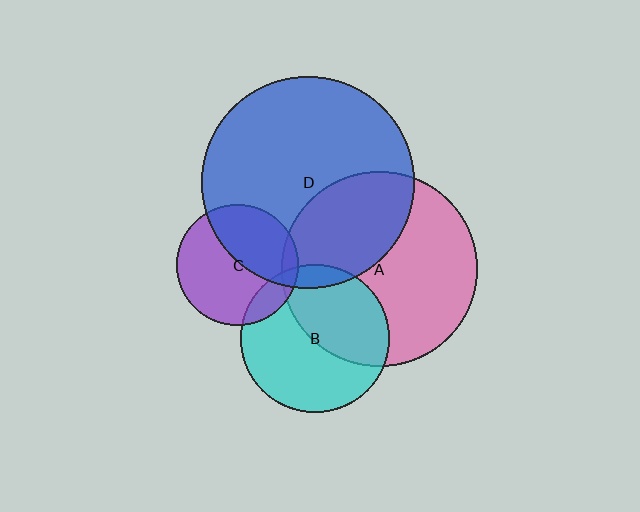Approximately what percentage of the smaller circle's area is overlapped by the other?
Approximately 5%.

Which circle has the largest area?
Circle D (blue).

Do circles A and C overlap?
Yes.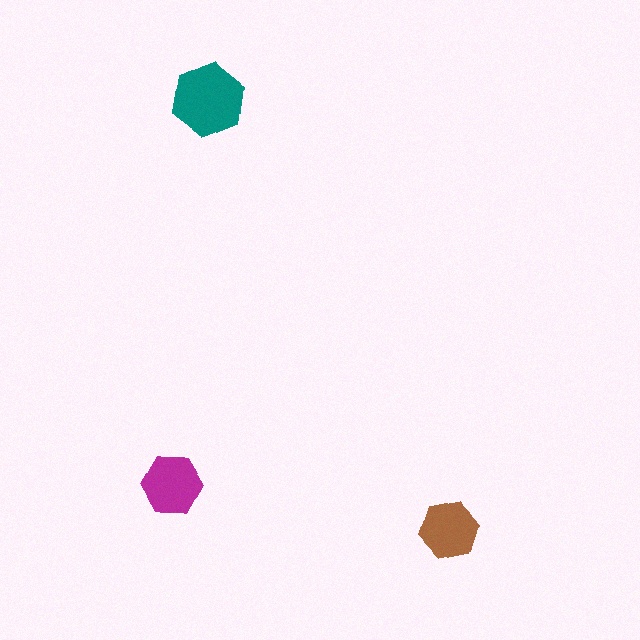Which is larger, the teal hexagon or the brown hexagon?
The teal one.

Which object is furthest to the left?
The magenta hexagon is leftmost.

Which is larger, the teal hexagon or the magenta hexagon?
The teal one.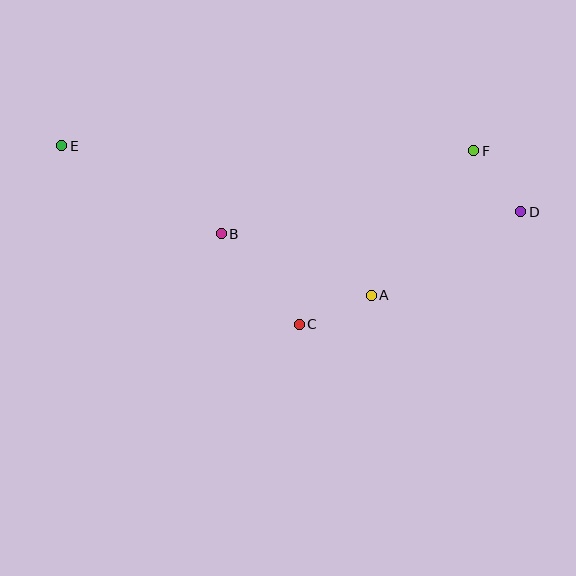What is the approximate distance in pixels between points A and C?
The distance between A and C is approximately 78 pixels.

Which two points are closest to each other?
Points D and F are closest to each other.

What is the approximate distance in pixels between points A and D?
The distance between A and D is approximately 171 pixels.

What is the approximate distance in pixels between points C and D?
The distance between C and D is approximately 249 pixels.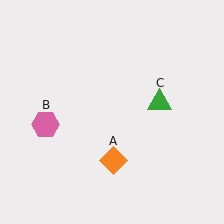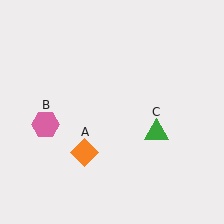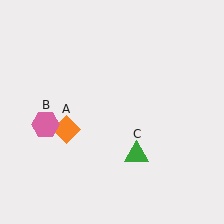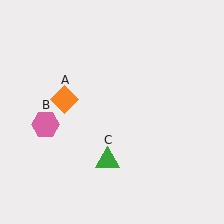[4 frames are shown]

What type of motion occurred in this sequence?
The orange diamond (object A), green triangle (object C) rotated clockwise around the center of the scene.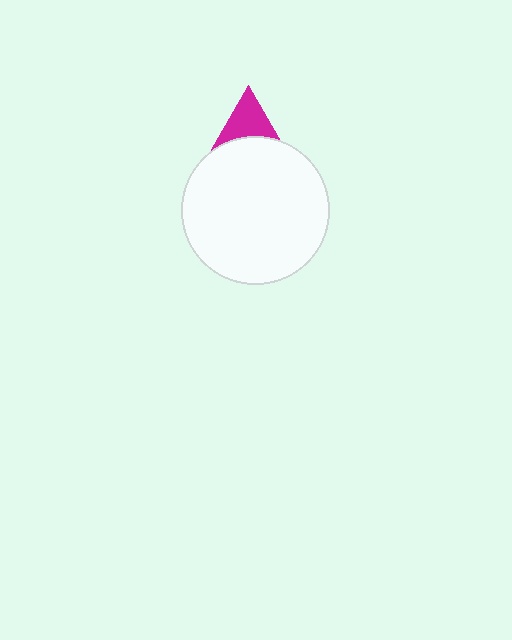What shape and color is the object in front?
The object in front is a white circle.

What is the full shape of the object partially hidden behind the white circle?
The partially hidden object is a magenta triangle.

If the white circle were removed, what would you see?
You would see the complete magenta triangle.